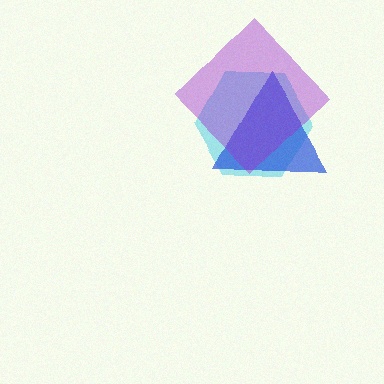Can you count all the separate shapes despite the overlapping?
Yes, there are 3 separate shapes.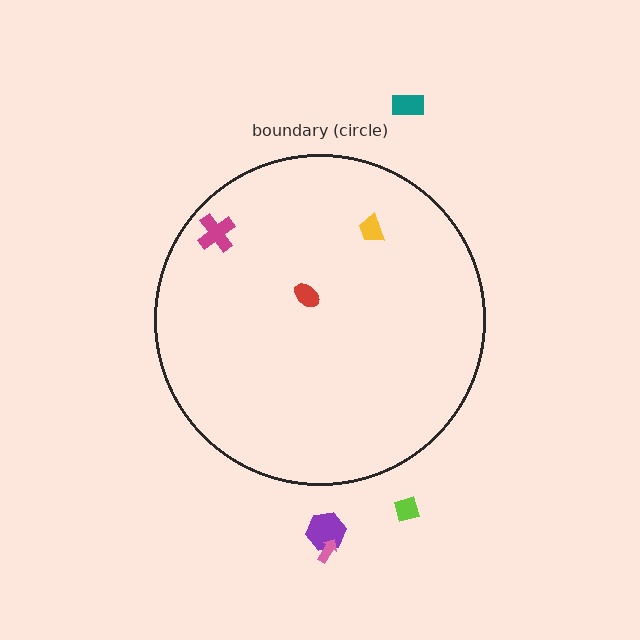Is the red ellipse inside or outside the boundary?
Inside.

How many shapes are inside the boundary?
3 inside, 4 outside.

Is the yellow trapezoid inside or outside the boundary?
Inside.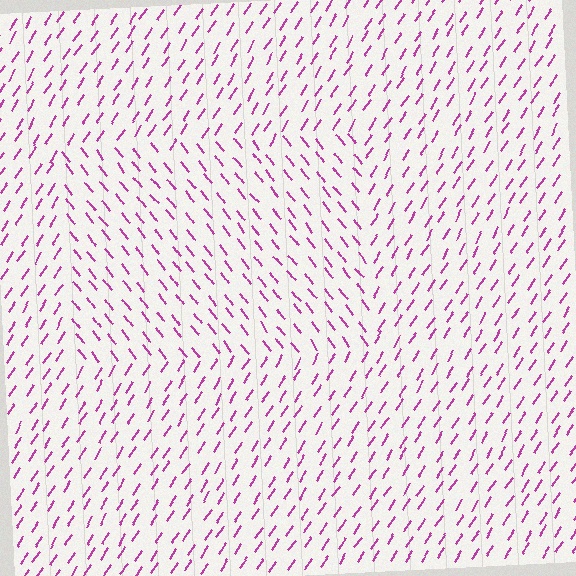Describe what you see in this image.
The image is filled with small magenta line segments. A rectangle region in the image has lines oriented differently from the surrounding lines, creating a visible texture boundary.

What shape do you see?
I see a rectangle.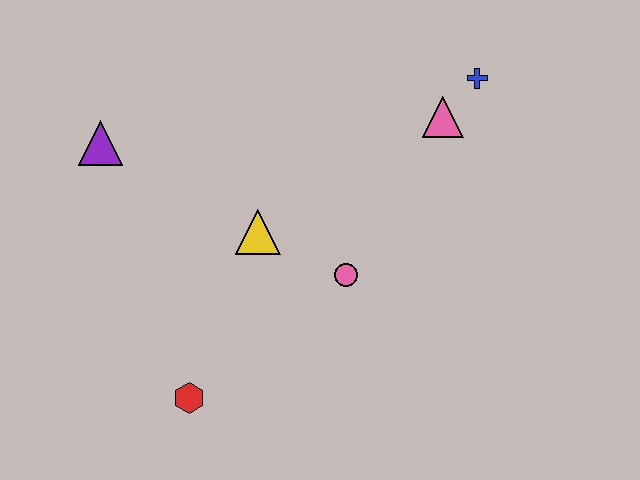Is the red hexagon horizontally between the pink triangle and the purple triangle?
Yes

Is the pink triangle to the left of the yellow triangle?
No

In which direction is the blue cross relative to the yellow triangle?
The blue cross is to the right of the yellow triangle.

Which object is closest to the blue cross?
The pink triangle is closest to the blue cross.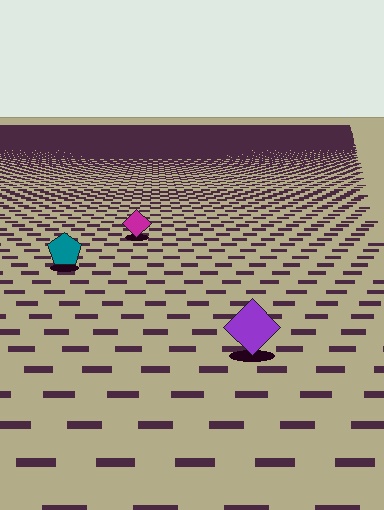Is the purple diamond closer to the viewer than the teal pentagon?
Yes. The purple diamond is closer — you can tell from the texture gradient: the ground texture is coarser near it.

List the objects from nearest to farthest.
From nearest to farthest: the purple diamond, the teal pentagon, the magenta diamond.